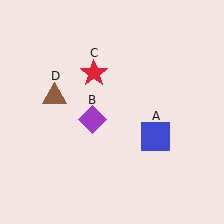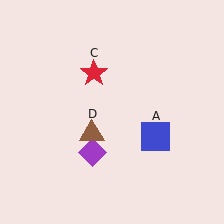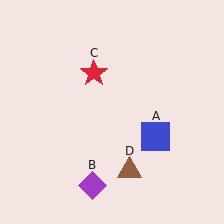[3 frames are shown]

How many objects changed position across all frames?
2 objects changed position: purple diamond (object B), brown triangle (object D).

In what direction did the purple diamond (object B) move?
The purple diamond (object B) moved down.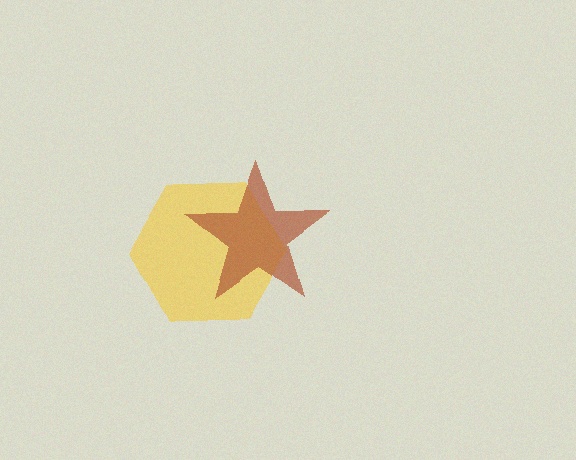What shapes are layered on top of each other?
The layered shapes are: a yellow hexagon, a brown star.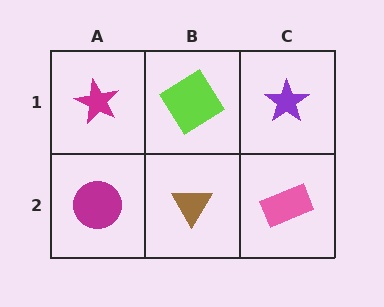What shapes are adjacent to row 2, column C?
A purple star (row 1, column C), a brown triangle (row 2, column B).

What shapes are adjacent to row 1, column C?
A pink rectangle (row 2, column C), a lime diamond (row 1, column B).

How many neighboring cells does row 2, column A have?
2.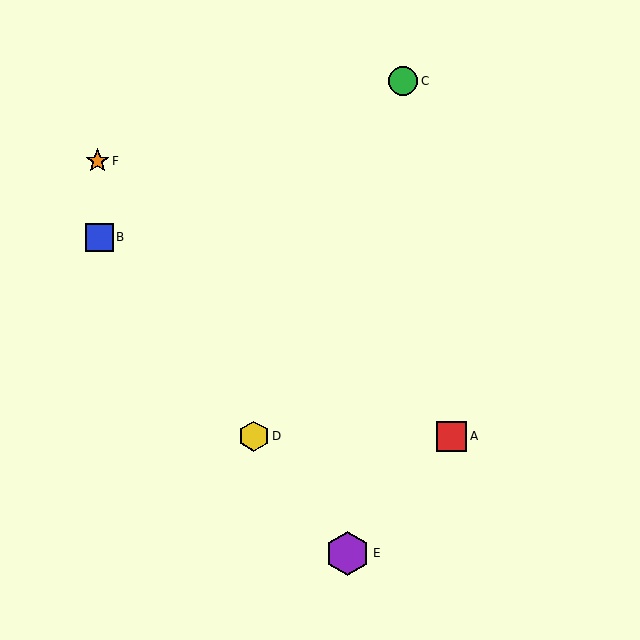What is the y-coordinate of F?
Object F is at y≈161.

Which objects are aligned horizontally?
Objects A, D are aligned horizontally.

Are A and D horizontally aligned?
Yes, both are at y≈436.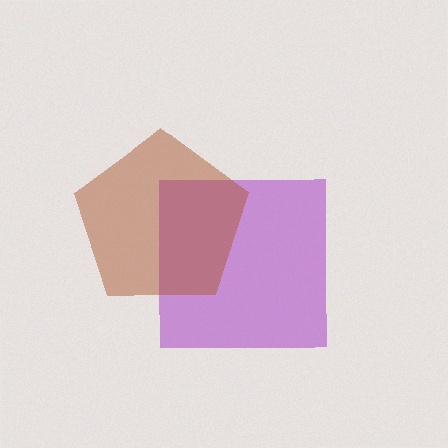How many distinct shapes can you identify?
There are 2 distinct shapes: a purple square, a brown pentagon.